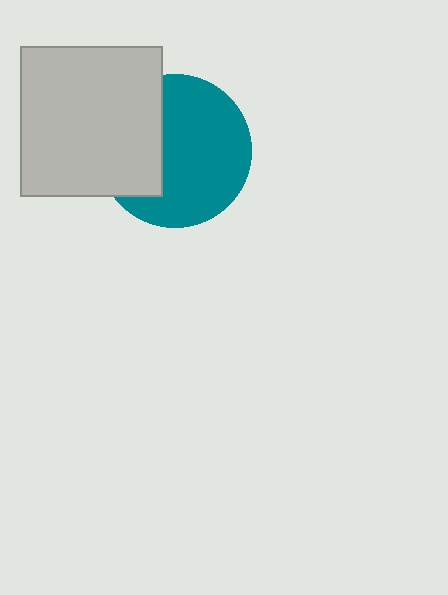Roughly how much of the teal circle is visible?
About half of it is visible (roughly 65%).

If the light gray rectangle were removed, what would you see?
You would see the complete teal circle.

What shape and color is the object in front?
The object in front is a light gray rectangle.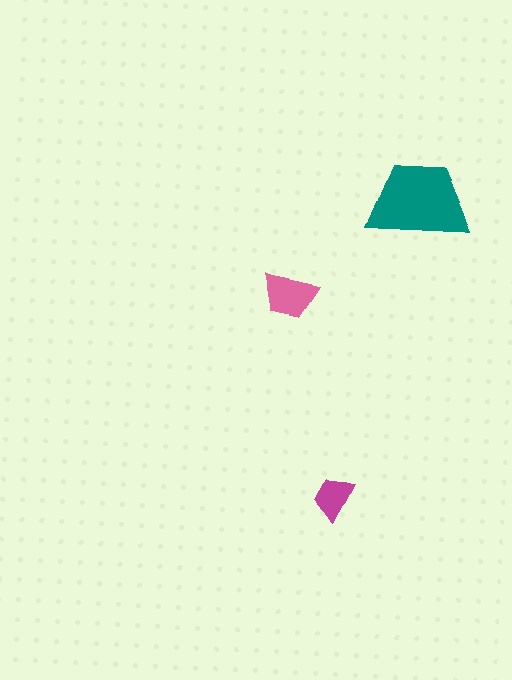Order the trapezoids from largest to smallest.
the teal one, the pink one, the magenta one.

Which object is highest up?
The teal trapezoid is topmost.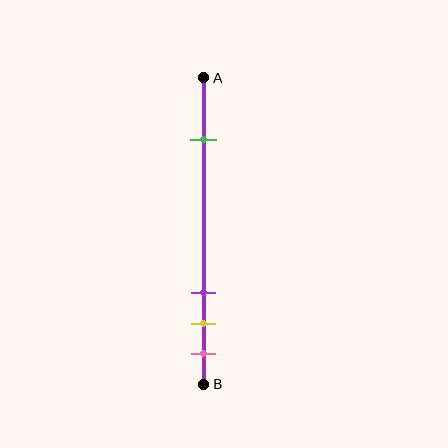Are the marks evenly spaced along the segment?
No, the marks are not evenly spaced.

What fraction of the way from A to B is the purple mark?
The purple mark is approximately 70% (0.7) of the way from A to B.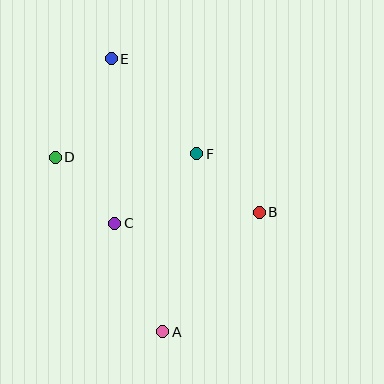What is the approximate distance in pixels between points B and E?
The distance between B and E is approximately 213 pixels.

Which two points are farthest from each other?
Points A and E are farthest from each other.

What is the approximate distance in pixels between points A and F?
The distance between A and F is approximately 182 pixels.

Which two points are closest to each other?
Points B and F are closest to each other.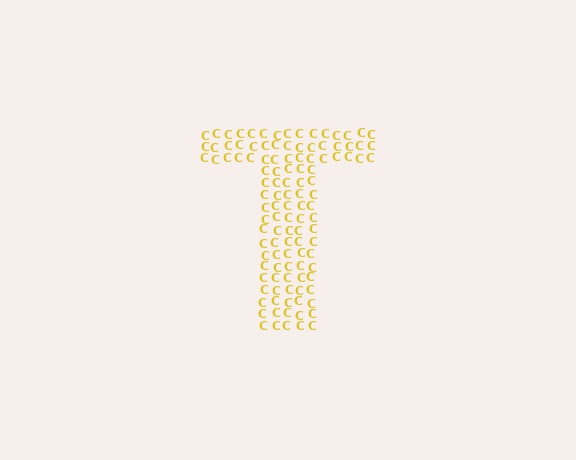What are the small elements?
The small elements are letter C's.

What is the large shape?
The large shape is the letter T.